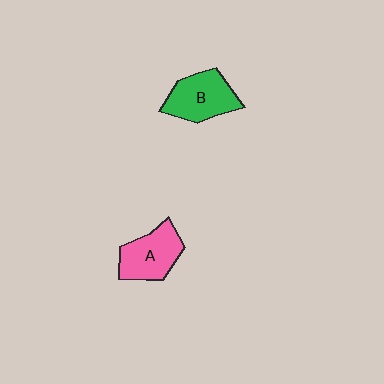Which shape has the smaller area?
Shape A (pink).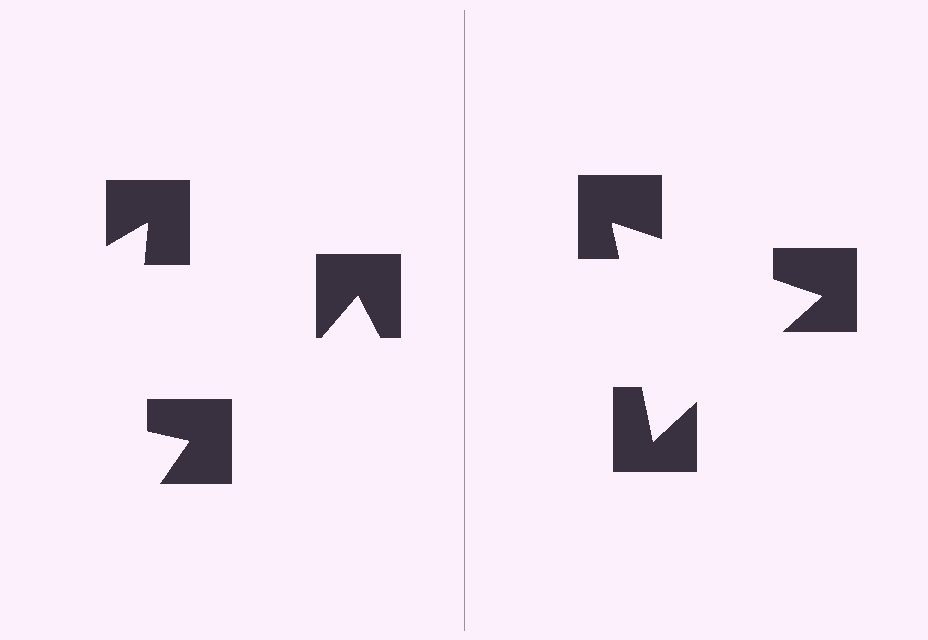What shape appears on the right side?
An illusory triangle.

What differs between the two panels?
The notched squares are positioned identically on both sides; only the wedge orientations differ. On the right they align to a triangle; on the left they are misaligned.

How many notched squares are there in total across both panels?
6 — 3 on each side.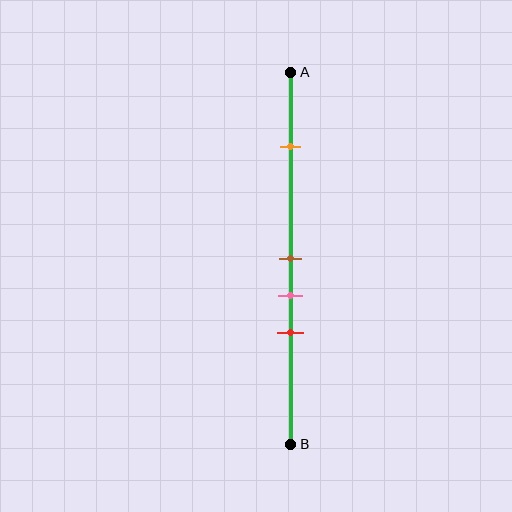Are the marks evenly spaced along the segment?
No, the marks are not evenly spaced.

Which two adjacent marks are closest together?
The brown and pink marks are the closest adjacent pair.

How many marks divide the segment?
There are 4 marks dividing the segment.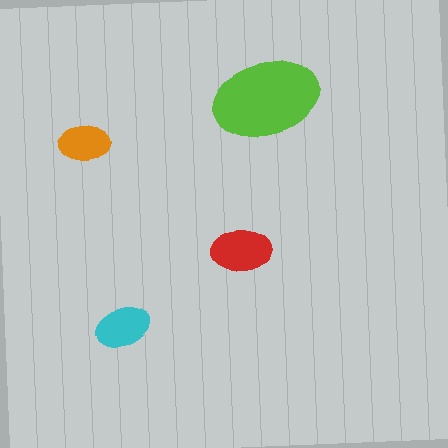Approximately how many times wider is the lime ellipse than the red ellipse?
About 2 times wider.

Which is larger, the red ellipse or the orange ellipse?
The red one.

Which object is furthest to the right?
The lime ellipse is rightmost.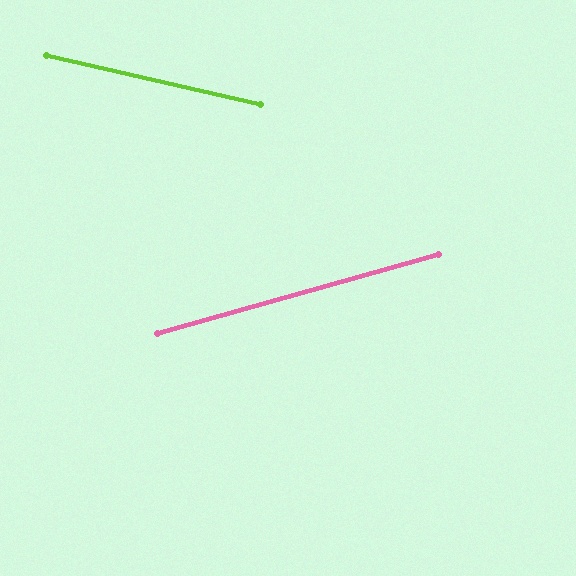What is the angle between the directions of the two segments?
Approximately 29 degrees.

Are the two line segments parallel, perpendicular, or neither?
Neither parallel nor perpendicular — they differ by about 29°.